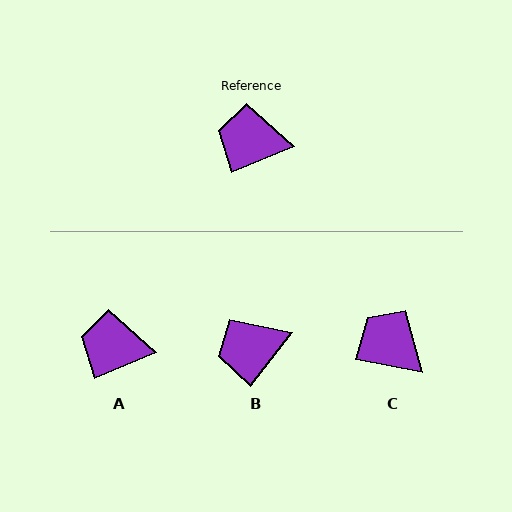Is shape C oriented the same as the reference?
No, it is off by about 33 degrees.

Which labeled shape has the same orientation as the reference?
A.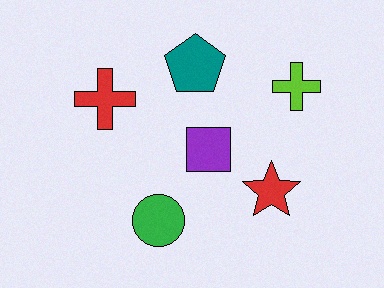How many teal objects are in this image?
There is 1 teal object.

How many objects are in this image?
There are 6 objects.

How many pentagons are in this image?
There is 1 pentagon.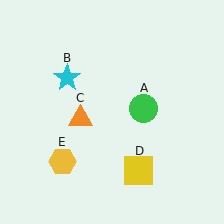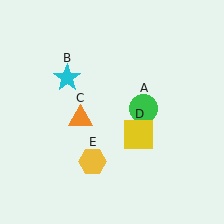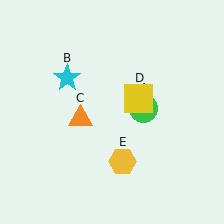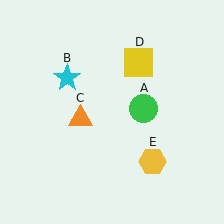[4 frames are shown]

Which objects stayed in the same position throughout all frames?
Green circle (object A) and cyan star (object B) and orange triangle (object C) remained stationary.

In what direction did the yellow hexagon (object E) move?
The yellow hexagon (object E) moved right.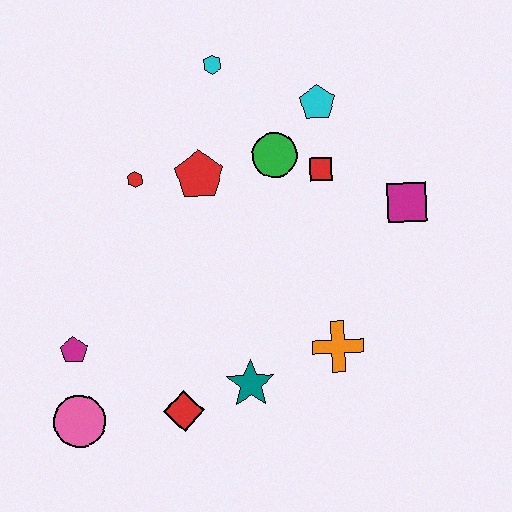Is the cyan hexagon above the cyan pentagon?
Yes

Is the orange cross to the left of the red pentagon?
No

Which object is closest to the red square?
The green circle is closest to the red square.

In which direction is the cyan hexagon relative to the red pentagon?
The cyan hexagon is above the red pentagon.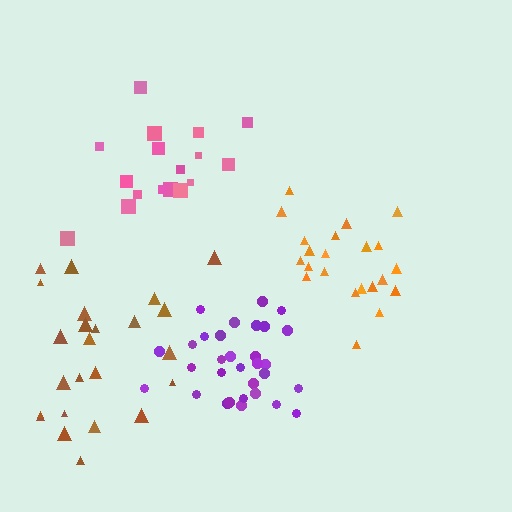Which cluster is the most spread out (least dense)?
Brown.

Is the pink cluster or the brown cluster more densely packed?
Pink.